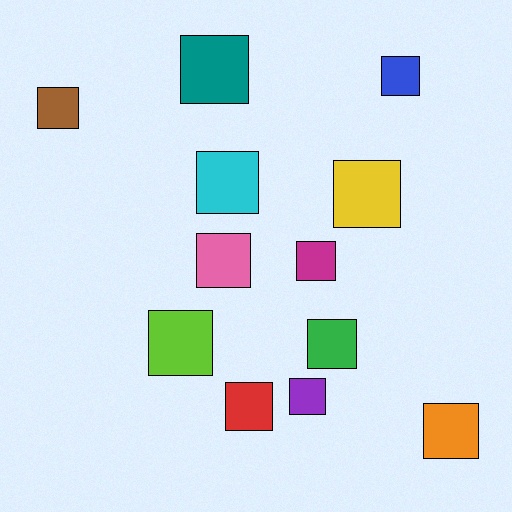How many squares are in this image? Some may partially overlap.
There are 12 squares.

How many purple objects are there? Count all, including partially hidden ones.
There is 1 purple object.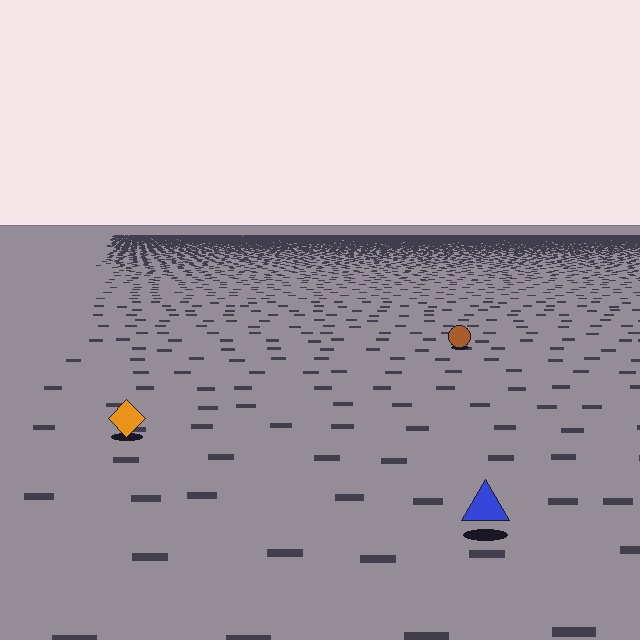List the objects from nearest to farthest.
From nearest to farthest: the blue triangle, the orange diamond, the brown circle.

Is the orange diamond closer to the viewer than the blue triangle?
No. The blue triangle is closer — you can tell from the texture gradient: the ground texture is coarser near it.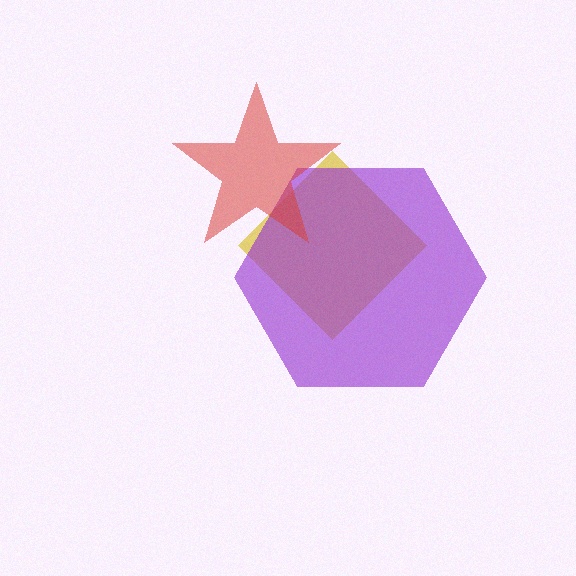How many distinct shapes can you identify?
There are 3 distinct shapes: a yellow diamond, a purple hexagon, a red star.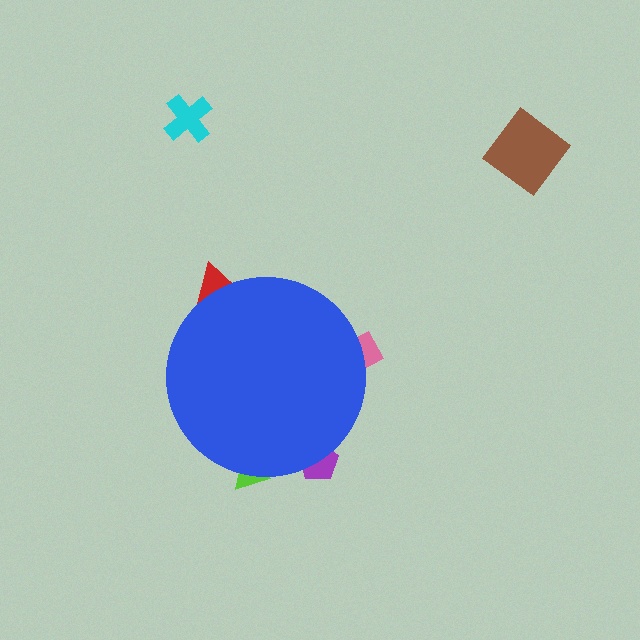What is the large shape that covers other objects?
A blue circle.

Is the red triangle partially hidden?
Yes, the red triangle is partially hidden behind the blue circle.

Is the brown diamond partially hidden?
No, the brown diamond is fully visible.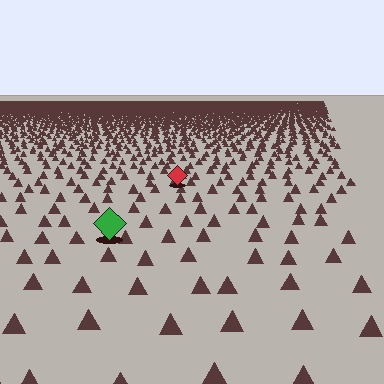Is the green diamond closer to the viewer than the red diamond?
Yes. The green diamond is closer — you can tell from the texture gradient: the ground texture is coarser near it.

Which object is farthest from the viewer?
The red diamond is farthest from the viewer. It appears smaller and the ground texture around it is denser.